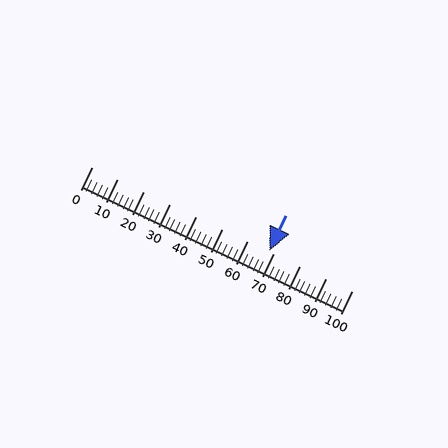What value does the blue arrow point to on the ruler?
The blue arrow points to approximately 68.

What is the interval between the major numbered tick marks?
The major tick marks are spaced 10 units apart.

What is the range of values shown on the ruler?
The ruler shows values from 0 to 100.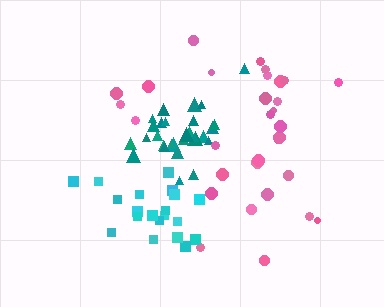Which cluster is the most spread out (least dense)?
Pink.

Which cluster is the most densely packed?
Teal.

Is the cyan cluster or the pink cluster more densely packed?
Cyan.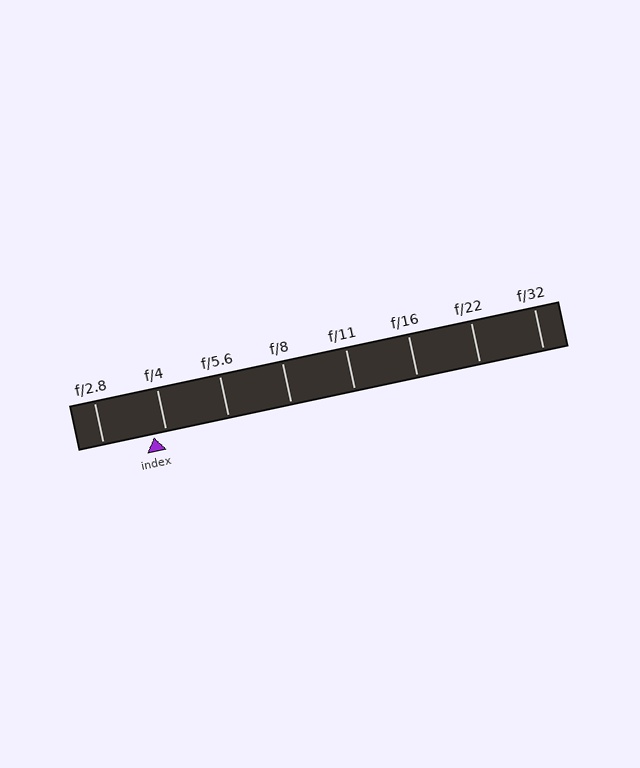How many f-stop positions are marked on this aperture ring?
There are 8 f-stop positions marked.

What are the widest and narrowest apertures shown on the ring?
The widest aperture shown is f/2.8 and the narrowest is f/32.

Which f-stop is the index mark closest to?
The index mark is closest to f/4.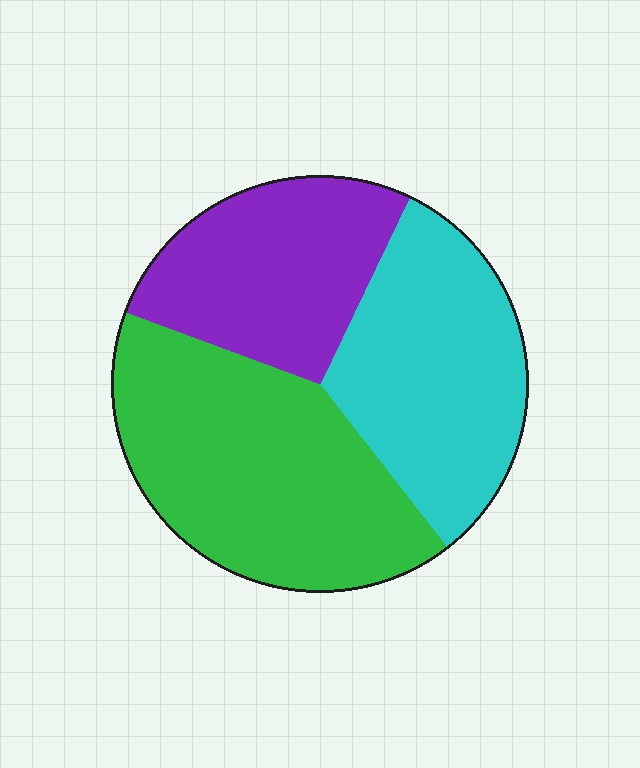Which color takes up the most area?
Green, at roughly 40%.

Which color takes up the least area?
Purple, at roughly 25%.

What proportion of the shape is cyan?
Cyan takes up about one third (1/3) of the shape.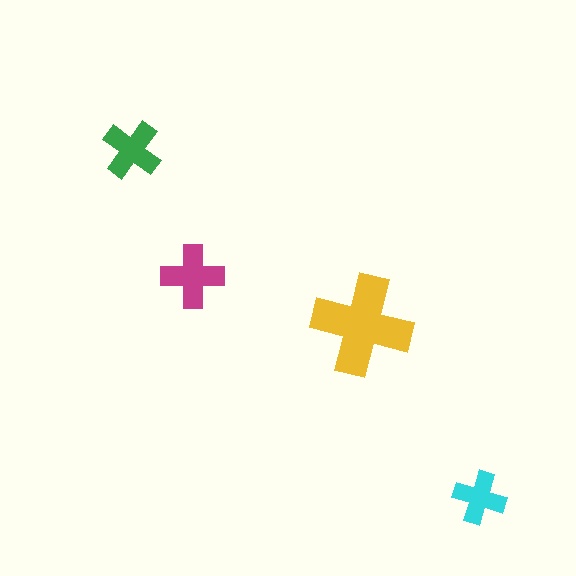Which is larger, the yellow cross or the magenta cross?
The yellow one.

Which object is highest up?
The green cross is topmost.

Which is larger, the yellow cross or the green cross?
The yellow one.